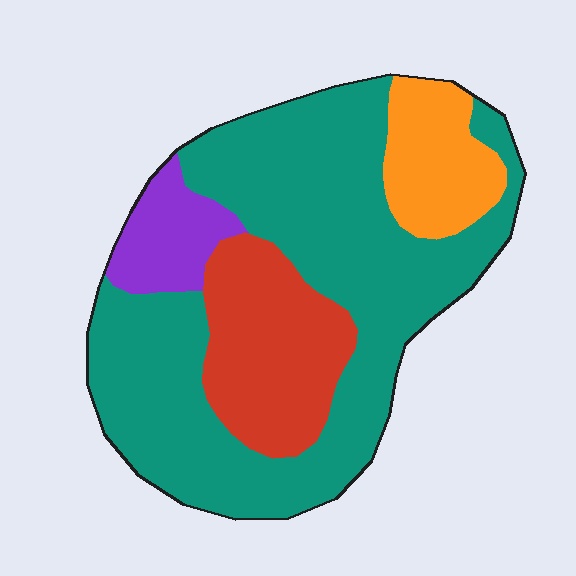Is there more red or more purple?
Red.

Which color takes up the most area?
Teal, at roughly 60%.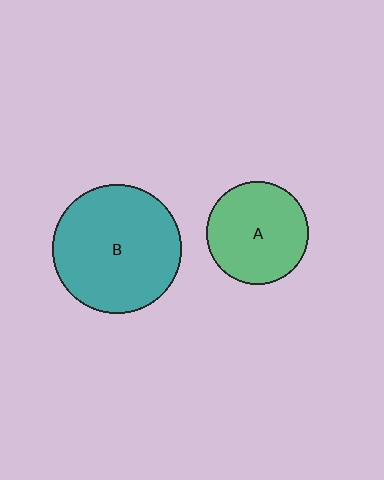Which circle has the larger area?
Circle B (teal).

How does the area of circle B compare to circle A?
Approximately 1.6 times.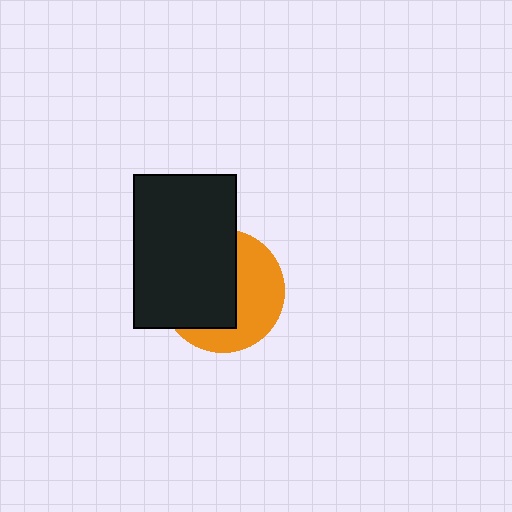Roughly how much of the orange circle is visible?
A small part of it is visible (roughly 45%).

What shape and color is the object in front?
The object in front is a black rectangle.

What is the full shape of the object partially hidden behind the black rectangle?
The partially hidden object is an orange circle.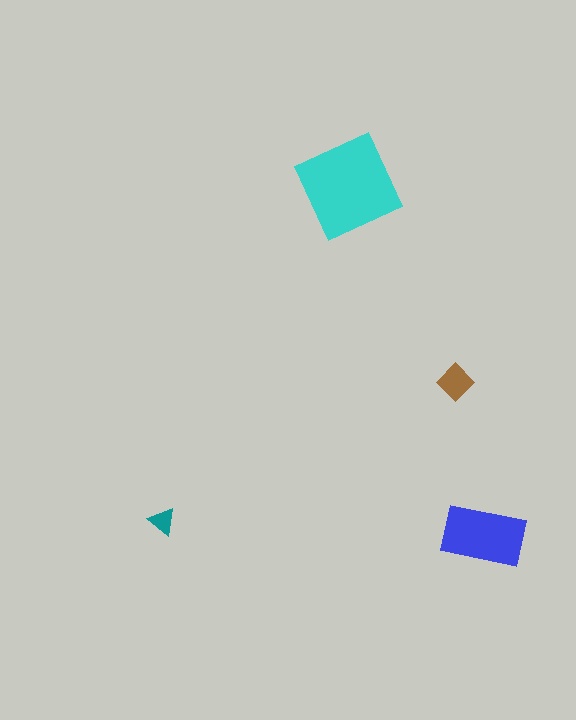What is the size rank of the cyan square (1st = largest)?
1st.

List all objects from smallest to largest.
The teal triangle, the brown diamond, the blue rectangle, the cyan square.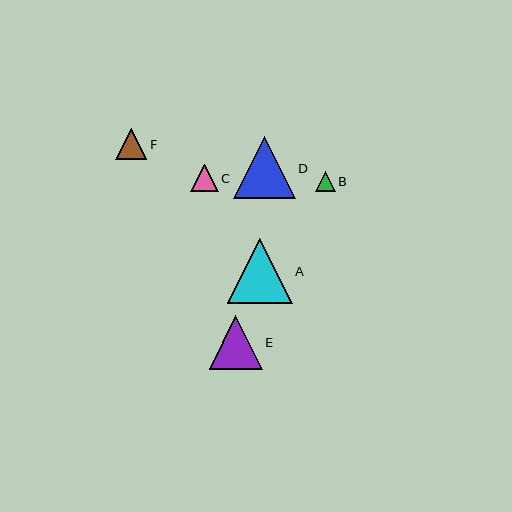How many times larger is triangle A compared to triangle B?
Triangle A is approximately 3.2 times the size of triangle B.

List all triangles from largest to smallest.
From largest to smallest: A, D, E, F, C, B.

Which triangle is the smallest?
Triangle B is the smallest with a size of approximately 20 pixels.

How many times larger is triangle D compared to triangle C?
Triangle D is approximately 2.3 times the size of triangle C.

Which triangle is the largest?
Triangle A is the largest with a size of approximately 65 pixels.